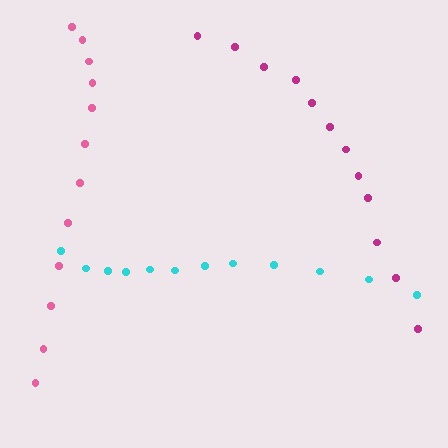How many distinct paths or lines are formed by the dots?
There are 3 distinct paths.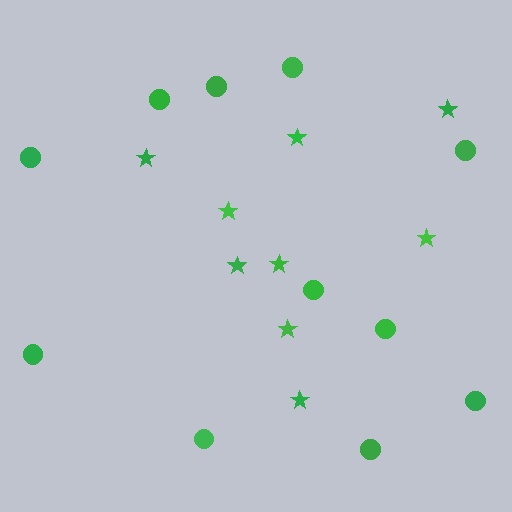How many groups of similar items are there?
There are 2 groups: one group of circles (11) and one group of stars (9).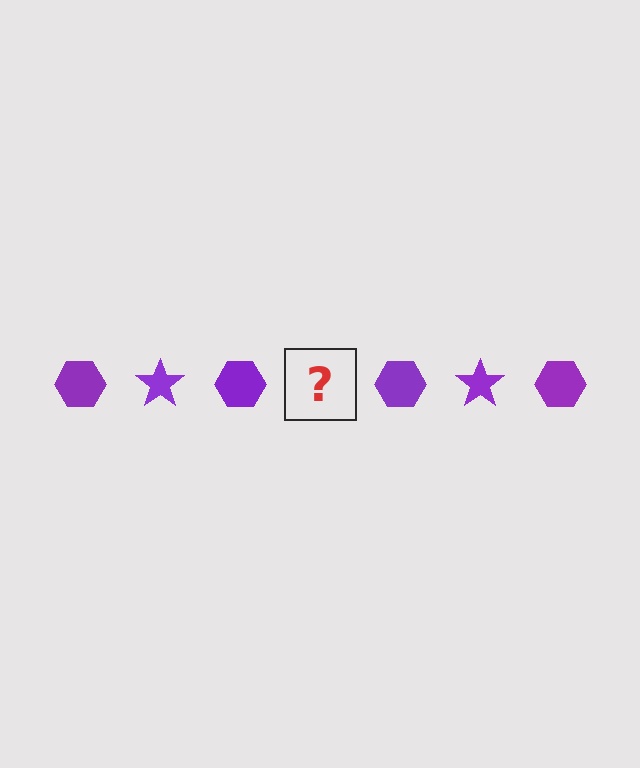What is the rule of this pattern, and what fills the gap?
The rule is that the pattern cycles through hexagon, star shapes in purple. The gap should be filled with a purple star.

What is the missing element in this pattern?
The missing element is a purple star.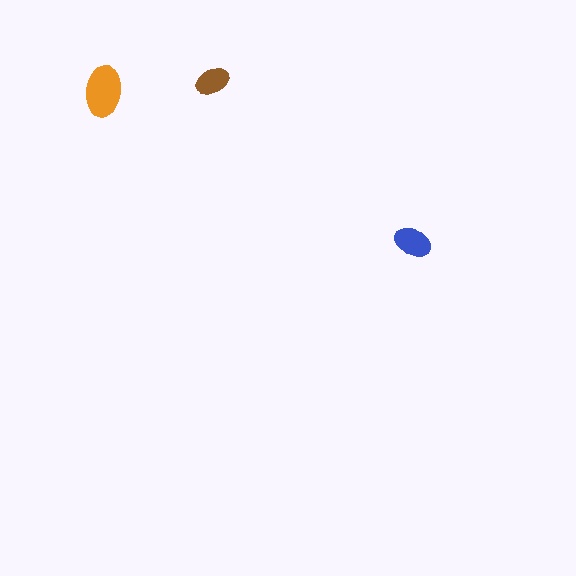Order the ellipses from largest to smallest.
the orange one, the blue one, the brown one.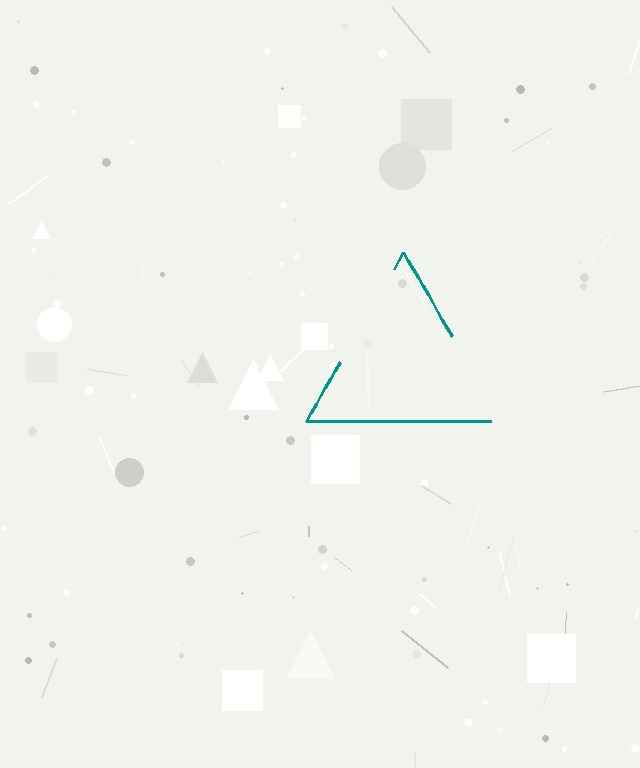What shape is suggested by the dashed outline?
The dashed outline suggests a triangle.